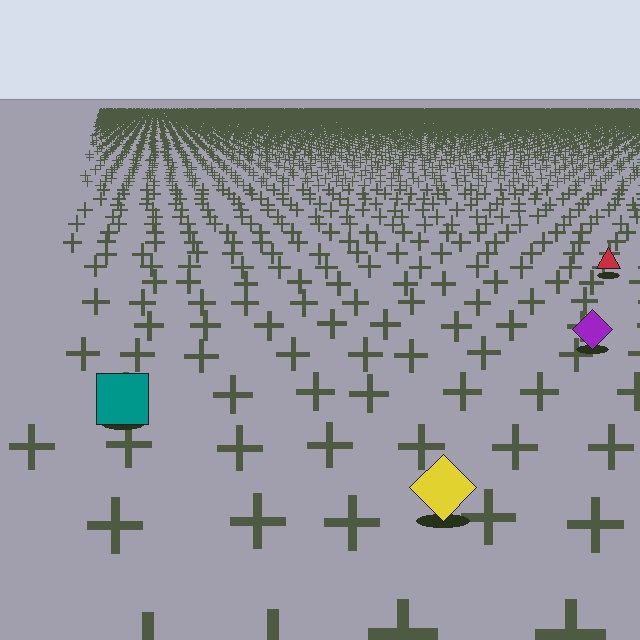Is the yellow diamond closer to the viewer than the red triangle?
Yes. The yellow diamond is closer — you can tell from the texture gradient: the ground texture is coarser near it.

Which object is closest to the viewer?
The yellow diamond is closest. The texture marks near it are larger and more spread out.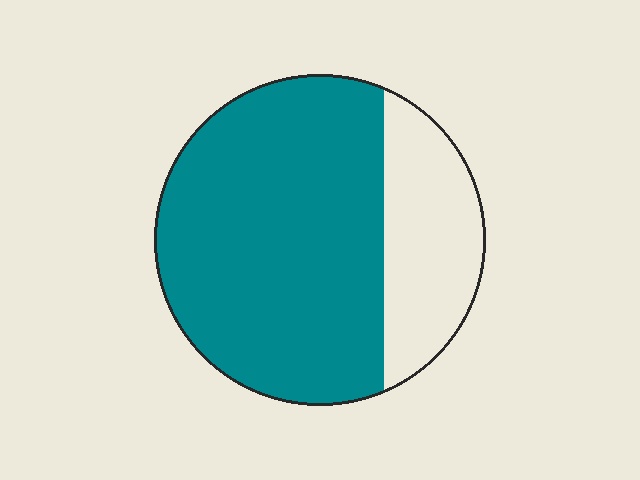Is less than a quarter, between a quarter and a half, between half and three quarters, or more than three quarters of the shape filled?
Between half and three quarters.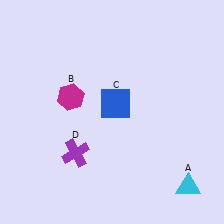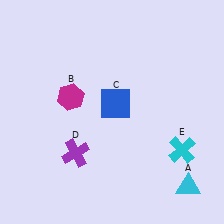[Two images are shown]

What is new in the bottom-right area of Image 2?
A cyan cross (E) was added in the bottom-right area of Image 2.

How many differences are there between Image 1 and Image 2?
There is 1 difference between the two images.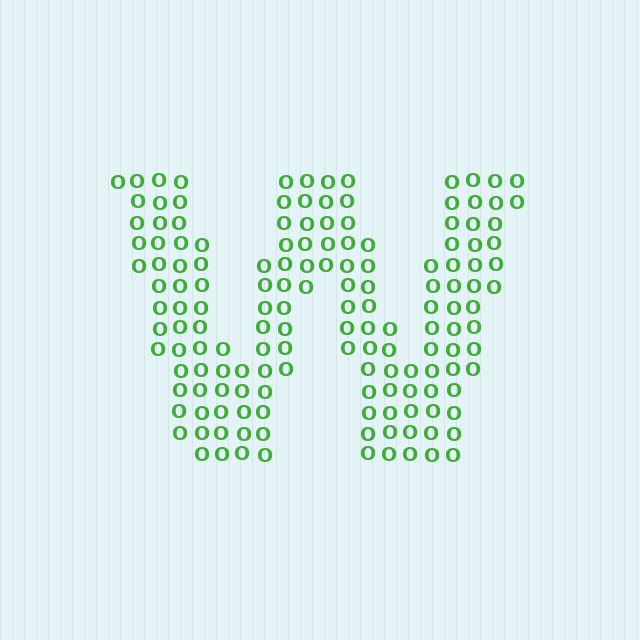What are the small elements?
The small elements are letter O's.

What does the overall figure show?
The overall figure shows the letter W.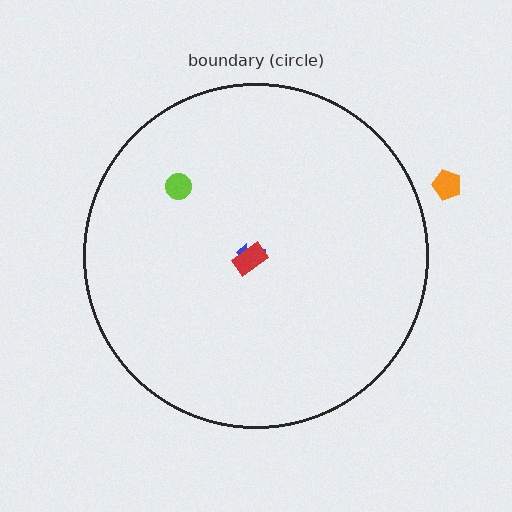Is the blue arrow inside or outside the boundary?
Inside.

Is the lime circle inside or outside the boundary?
Inside.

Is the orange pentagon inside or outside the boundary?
Outside.